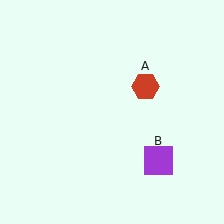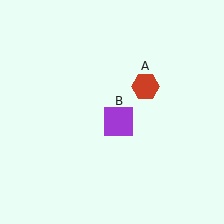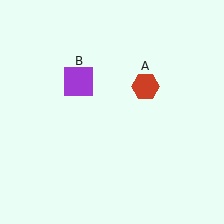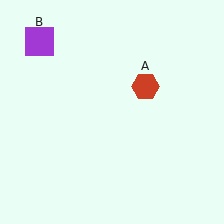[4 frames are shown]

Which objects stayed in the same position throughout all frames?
Red hexagon (object A) remained stationary.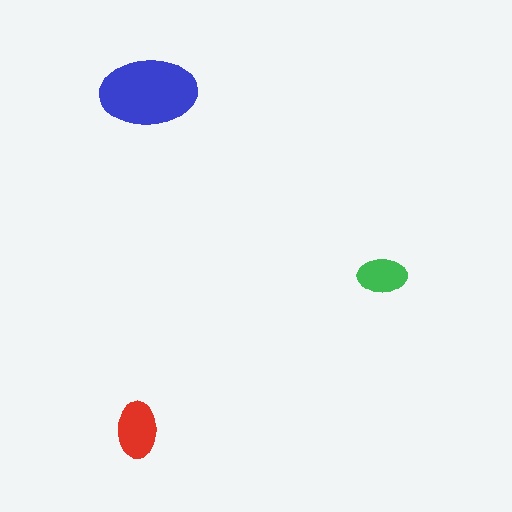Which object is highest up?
The blue ellipse is topmost.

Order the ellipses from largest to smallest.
the blue one, the red one, the green one.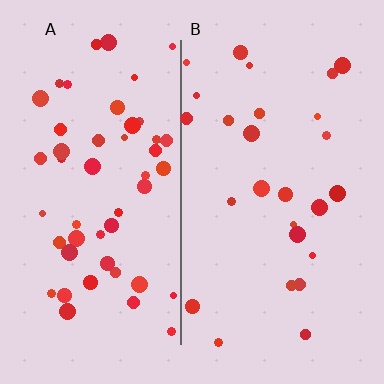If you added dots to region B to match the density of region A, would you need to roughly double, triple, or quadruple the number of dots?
Approximately double.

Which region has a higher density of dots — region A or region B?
A (the left).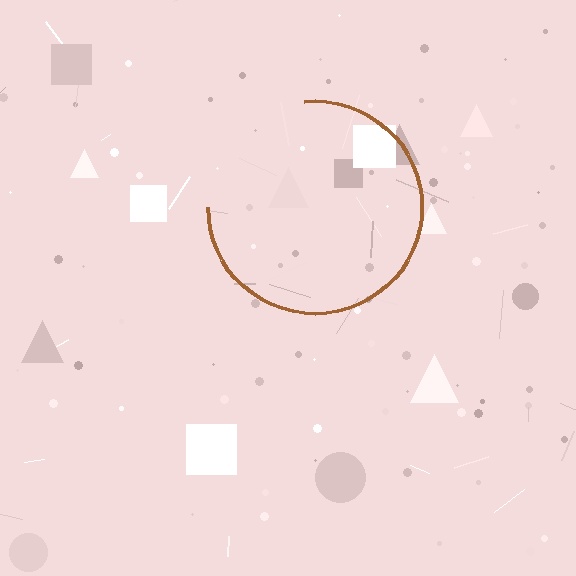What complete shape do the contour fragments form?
The contour fragments form a circle.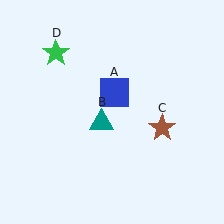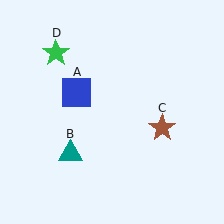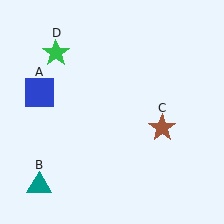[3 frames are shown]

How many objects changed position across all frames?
2 objects changed position: blue square (object A), teal triangle (object B).